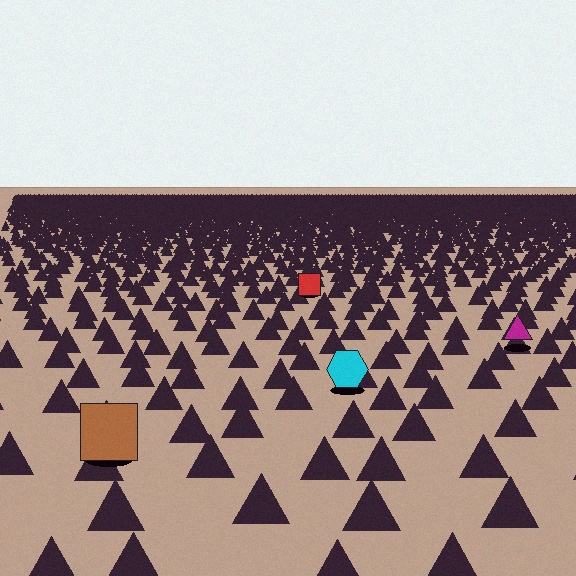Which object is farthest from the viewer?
The red square is farthest from the viewer. It appears smaller and the ground texture around it is denser.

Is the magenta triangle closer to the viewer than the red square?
Yes. The magenta triangle is closer — you can tell from the texture gradient: the ground texture is coarser near it.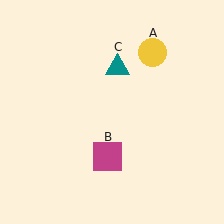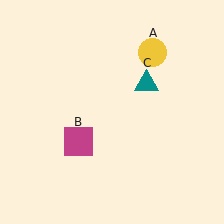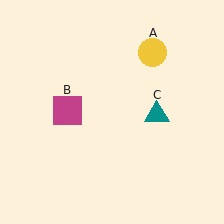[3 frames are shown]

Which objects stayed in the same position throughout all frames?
Yellow circle (object A) remained stationary.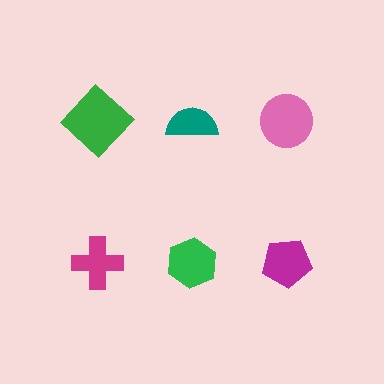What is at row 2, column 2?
A green hexagon.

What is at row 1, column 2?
A teal semicircle.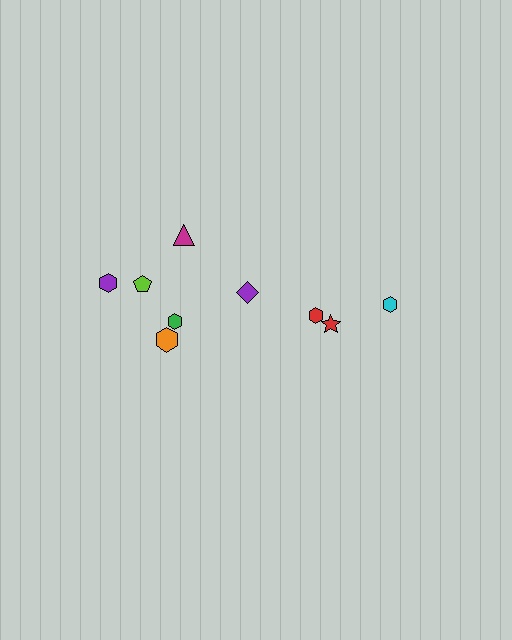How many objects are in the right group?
There are 3 objects.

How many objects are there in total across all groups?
There are 9 objects.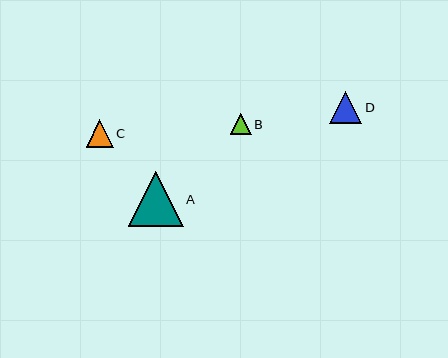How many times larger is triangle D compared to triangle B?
Triangle D is approximately 1.6 times the size of triangle B.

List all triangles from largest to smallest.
From largest to smallest: A, D, C, B.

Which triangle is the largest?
Triangle A is the largest with a size of approximately 55 pixels.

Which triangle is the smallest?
Triangle B is the smallest with a size of approximately 21 pixels.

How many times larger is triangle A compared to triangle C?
Triangle A is approximately 2.0 times the size of triangle C.